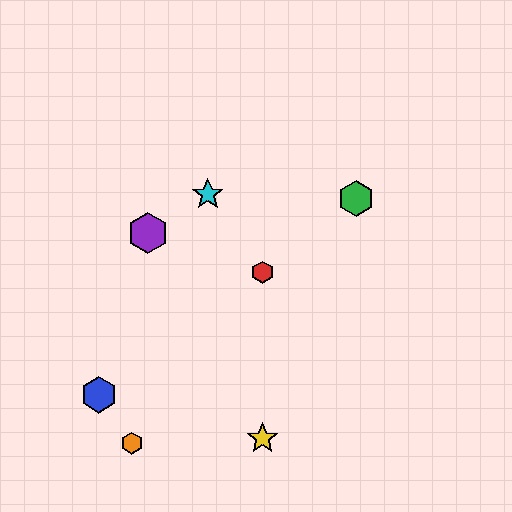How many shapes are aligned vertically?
2 shapes (the red hexagon, the yellow star) are aligned vertically.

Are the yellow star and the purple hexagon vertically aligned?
No, the yellow star is at x≈263 and the purple hexagon is at x≈148.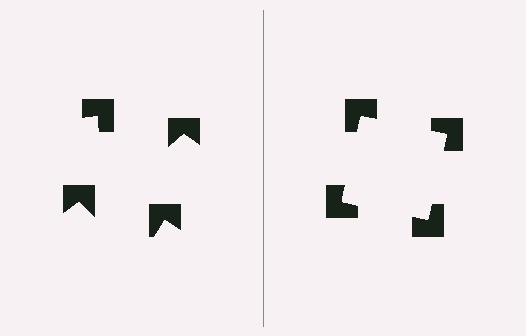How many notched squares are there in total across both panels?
8 — 4 on each side.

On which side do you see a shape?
An illusory square appears on the right side. On the left side the wedge cuts are rotated, so no coherent shape forms.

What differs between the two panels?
The notched squares are positioned identically on both sides; only the wedge orientations differ. On the right they align to a square; on the left they are misaligned.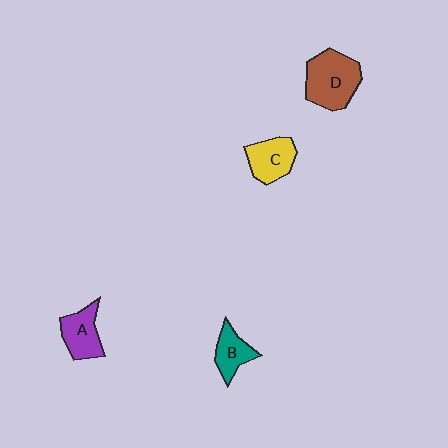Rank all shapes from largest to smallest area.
From largest to smallest: D (brown), C (yellow), A (purple), B (teal).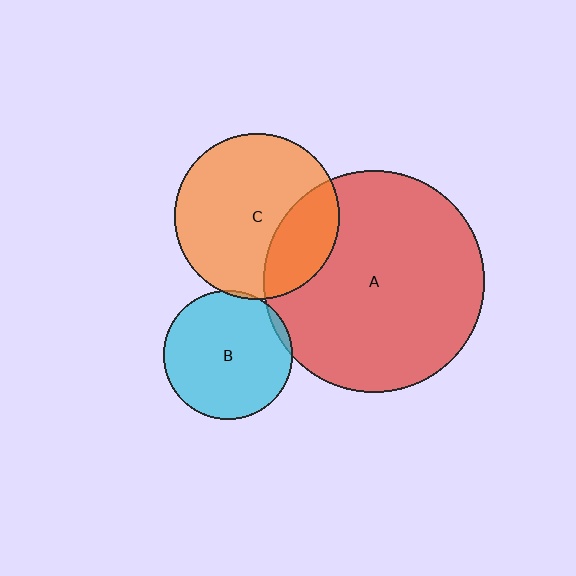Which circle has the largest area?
Circle A (red).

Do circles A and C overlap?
Yes.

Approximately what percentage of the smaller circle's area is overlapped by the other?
Approximately 25%.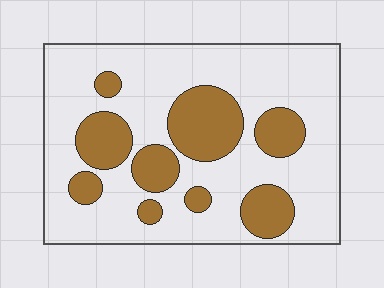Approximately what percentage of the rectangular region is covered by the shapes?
Approximately 25%.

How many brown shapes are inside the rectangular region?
9.